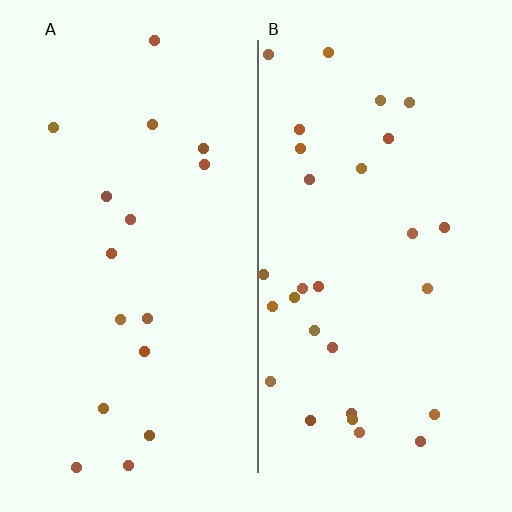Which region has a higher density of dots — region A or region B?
B (the right).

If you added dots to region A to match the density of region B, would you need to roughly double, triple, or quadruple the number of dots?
Approximately double.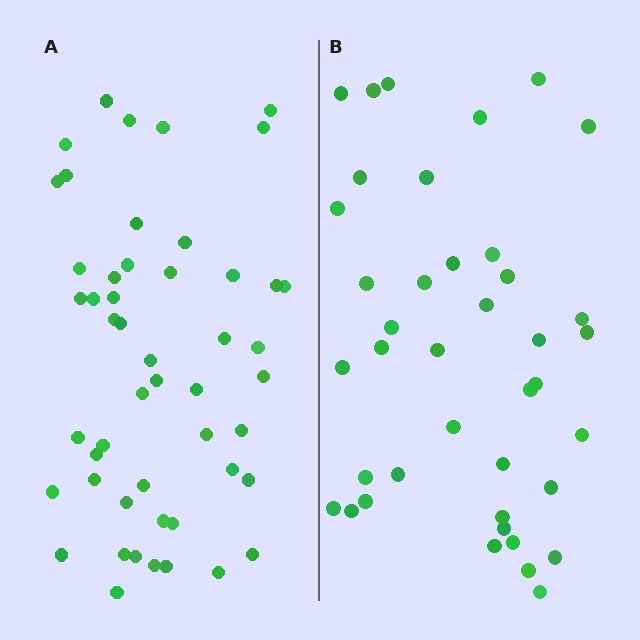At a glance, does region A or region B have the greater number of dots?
Region A (the left region) has more dots.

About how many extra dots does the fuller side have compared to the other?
Region A has roughly 10 or so more dots than region B.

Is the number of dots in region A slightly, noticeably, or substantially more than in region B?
Region A has noticeably more, but not dramatically so. The ratio is roughly 1.2 to 1.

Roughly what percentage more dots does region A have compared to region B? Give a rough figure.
About 25% more.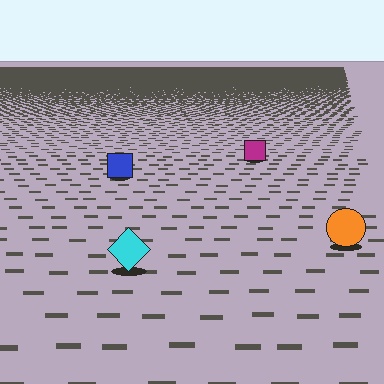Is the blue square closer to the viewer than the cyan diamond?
No. The cyan diamond is closer — you can tell from the texture gradient: the ground texture is coarser near it.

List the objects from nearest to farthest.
From nearest to farthest: the cyan diamond, the orange circle, the blue square, the magenta square.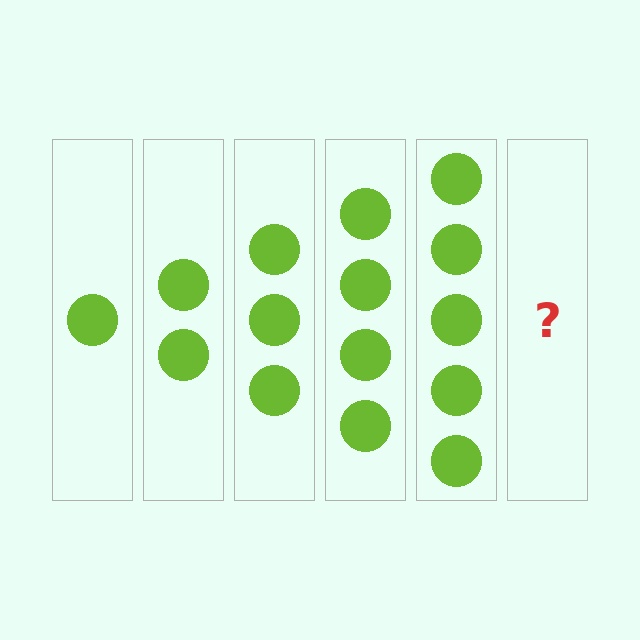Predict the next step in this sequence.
The next step is 6 circles.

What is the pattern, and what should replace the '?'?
The pattern is that each step adds one more circle. The '?' should be 6 circles.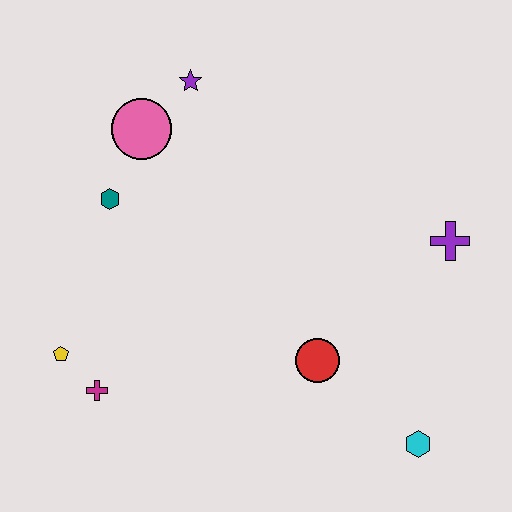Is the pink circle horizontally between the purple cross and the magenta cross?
Yes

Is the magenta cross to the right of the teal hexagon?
No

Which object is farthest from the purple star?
The cyan hexagon is farthest from the purple star.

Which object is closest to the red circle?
The cyan hexagon is closest to the red circle.